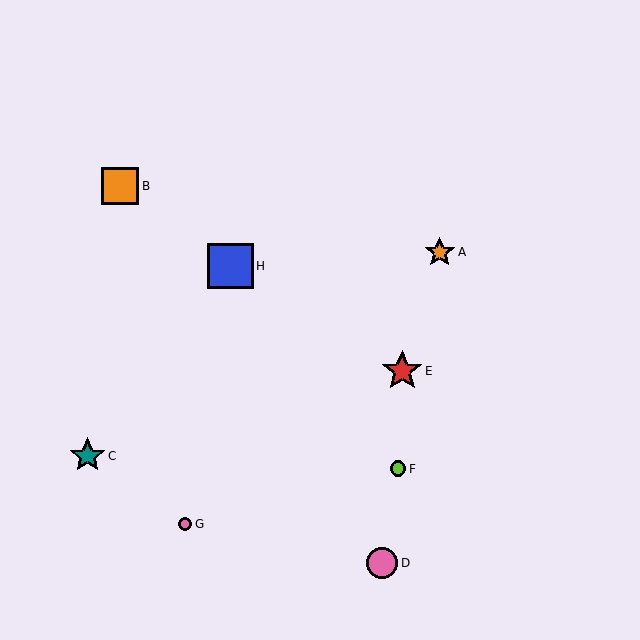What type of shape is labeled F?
Shape F is a lime circle.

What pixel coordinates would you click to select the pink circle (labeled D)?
Click at (382, 563) to select the pink circle D.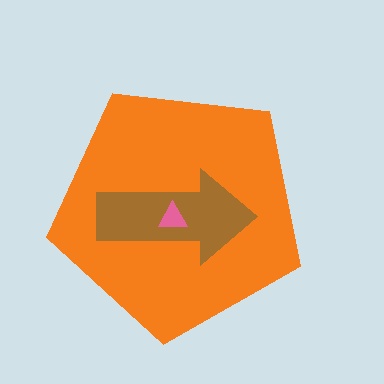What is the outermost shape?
The orange pentagon.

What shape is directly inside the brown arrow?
The pink triangle.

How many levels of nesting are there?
3.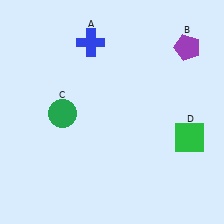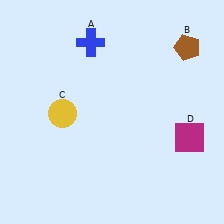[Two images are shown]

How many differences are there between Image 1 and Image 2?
There are 3 differences between the two images.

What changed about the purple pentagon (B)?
In Image 1, B is purple. In Image 2, it changed to brown.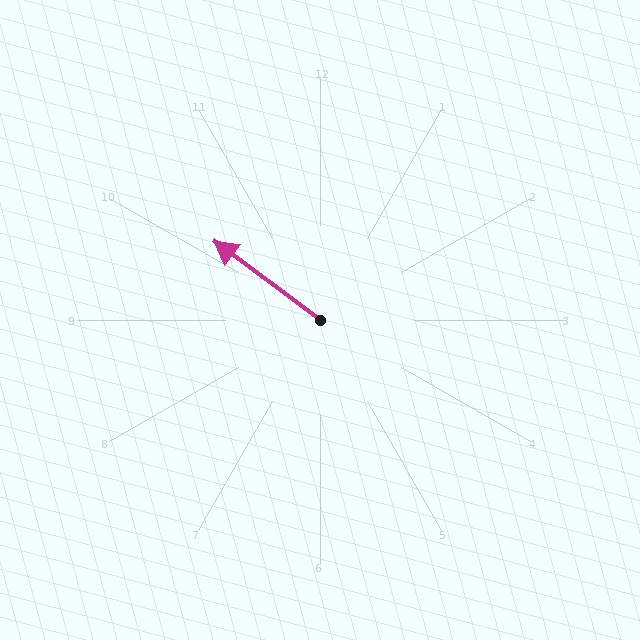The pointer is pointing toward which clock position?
Roughly 10 o'clock.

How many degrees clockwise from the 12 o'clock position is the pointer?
Approximately 307 degrees.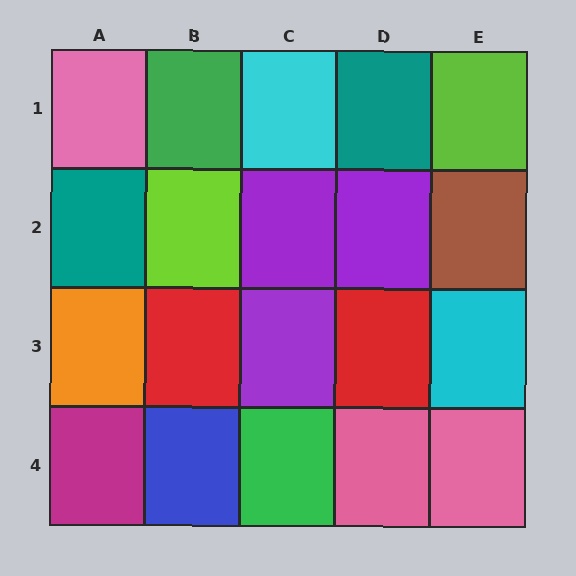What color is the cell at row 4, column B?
Blue.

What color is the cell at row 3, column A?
Orange.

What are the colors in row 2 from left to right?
Teal, lime, purple, purple, brown.